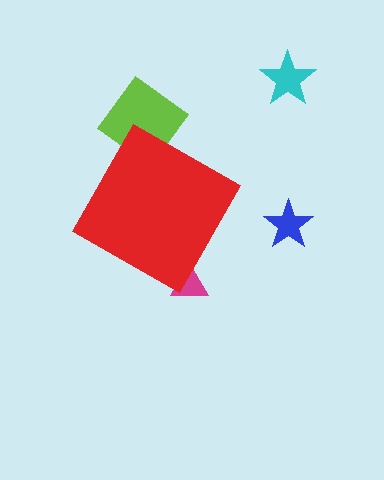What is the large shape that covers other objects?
A red diamond.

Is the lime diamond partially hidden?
Yes, the lime diamond is partially hidden behind the red diamond.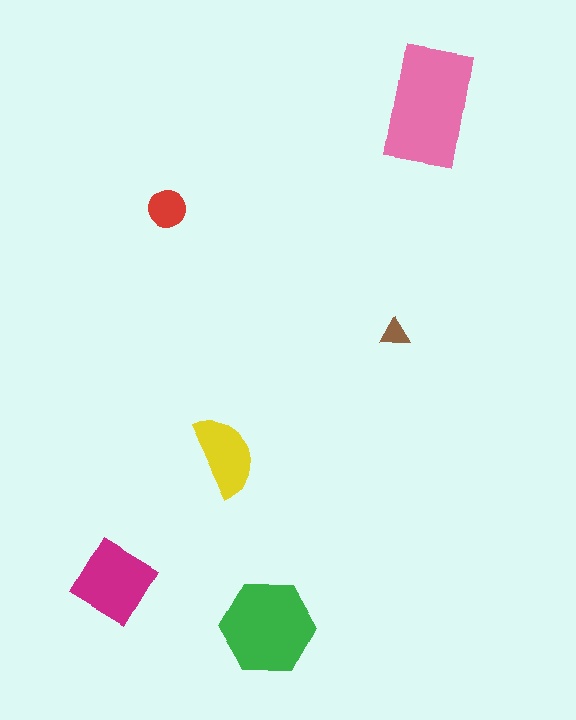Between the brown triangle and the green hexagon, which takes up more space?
The green hexagon.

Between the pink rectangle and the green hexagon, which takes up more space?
The pink rectangle.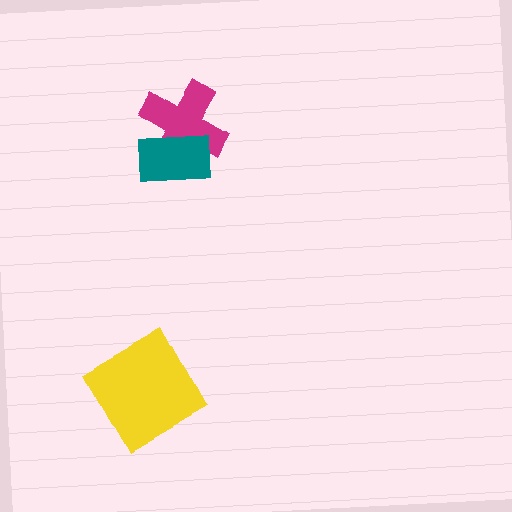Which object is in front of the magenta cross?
The teal rectangle is in front of the magenta cross.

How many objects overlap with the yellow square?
0 objects overlap with the yellow square.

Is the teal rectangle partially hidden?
No, no other shape covers it.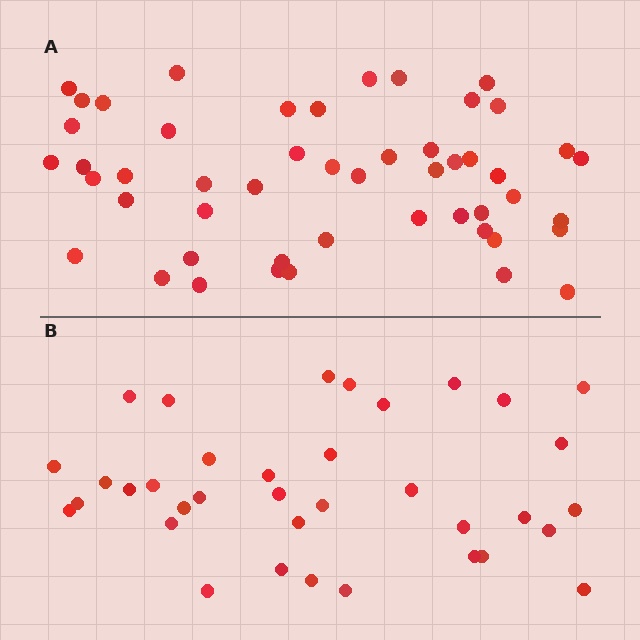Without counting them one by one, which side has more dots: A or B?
Region A (the top region) has more dots.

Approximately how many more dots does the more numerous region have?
Region A has approximately 15 more dots than region B.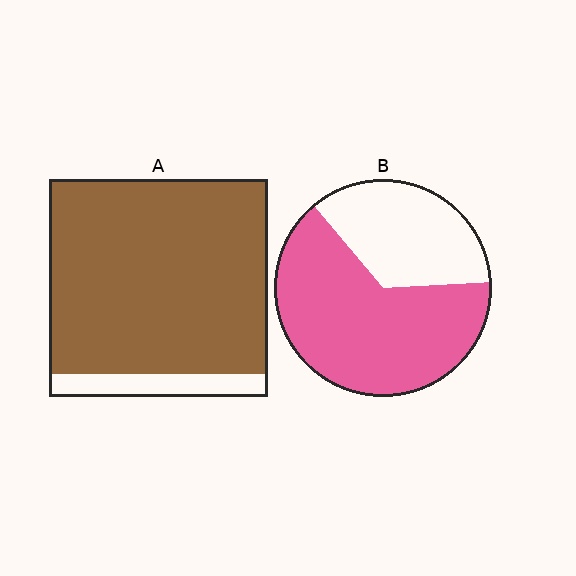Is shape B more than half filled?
Yes.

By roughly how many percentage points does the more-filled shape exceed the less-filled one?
By roughly 25 percentage points (A over B).